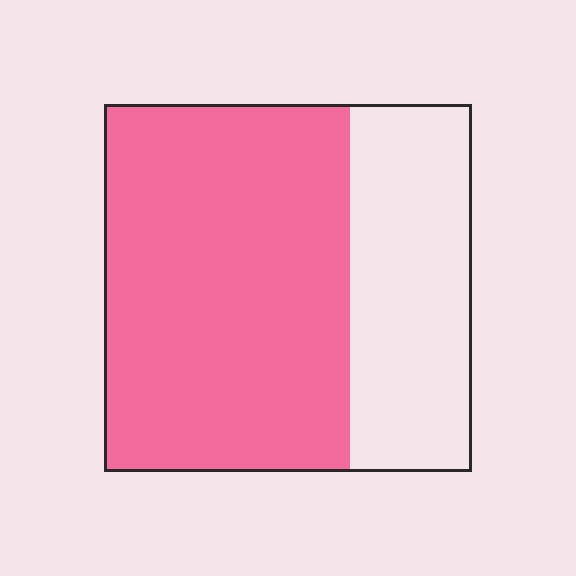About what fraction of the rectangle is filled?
About two thirds (2/3).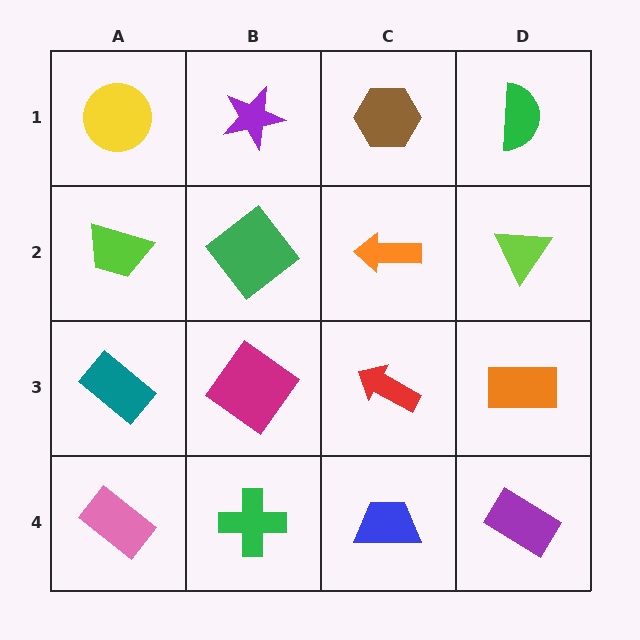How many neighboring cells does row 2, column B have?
4.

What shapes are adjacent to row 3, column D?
A lime triangle (row 2, column D), a purple rectangle (row 4, column D), a red arrow (row 3, column C).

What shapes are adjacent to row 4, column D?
An orange rectangle (row 3, column D), a blue trapezoid (row 4, column C).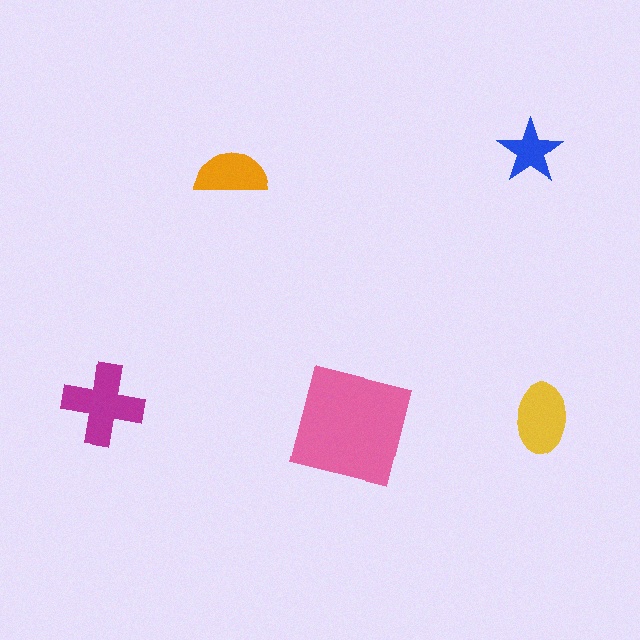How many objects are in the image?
There are 5 objects in the image.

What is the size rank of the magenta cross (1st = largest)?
2nd.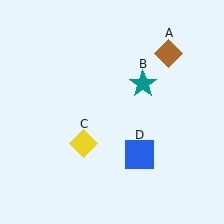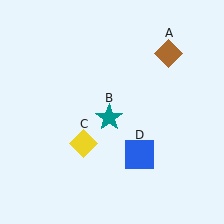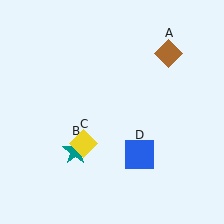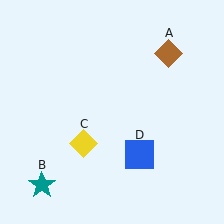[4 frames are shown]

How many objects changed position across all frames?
1 object changed position: teal star (object B).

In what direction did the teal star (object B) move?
The teal star (object B) moved down and to the left.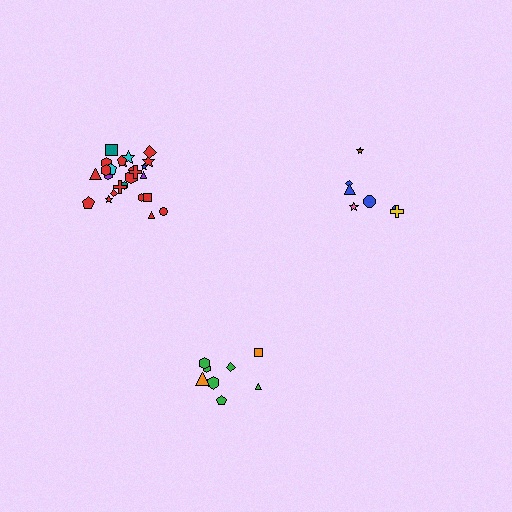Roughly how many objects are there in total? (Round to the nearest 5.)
Roughly 40 objects in total.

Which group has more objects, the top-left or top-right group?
The top-left group.